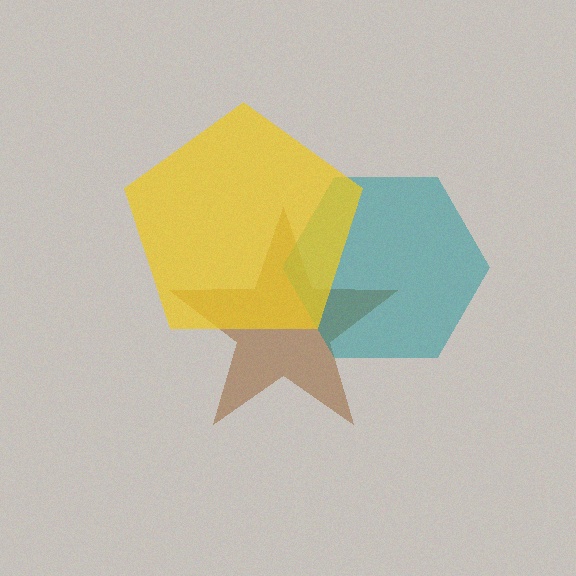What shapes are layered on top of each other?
The layered shapes are: a brown star, a teal hexagon, a yellow pentagon.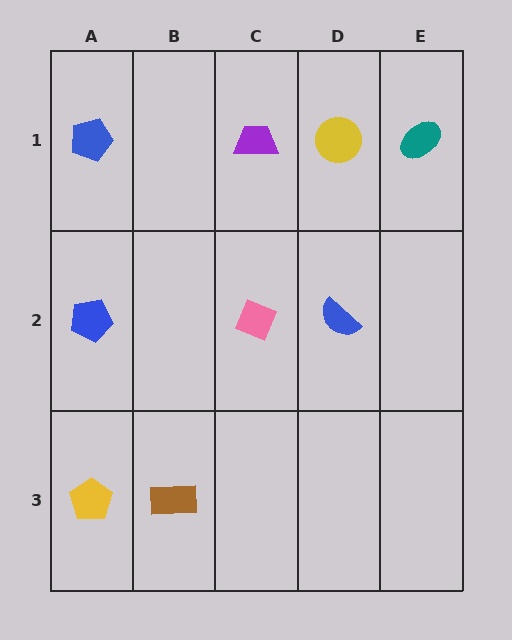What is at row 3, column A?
A yellow pentagon.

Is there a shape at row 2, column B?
No, that cell is empty.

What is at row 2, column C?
A pink diamond.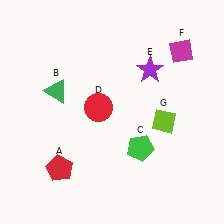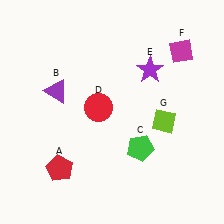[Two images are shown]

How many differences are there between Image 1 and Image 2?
There is 1 difference between the two images.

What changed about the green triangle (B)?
In Image 1, B is green. In Image 2, it changed to purple.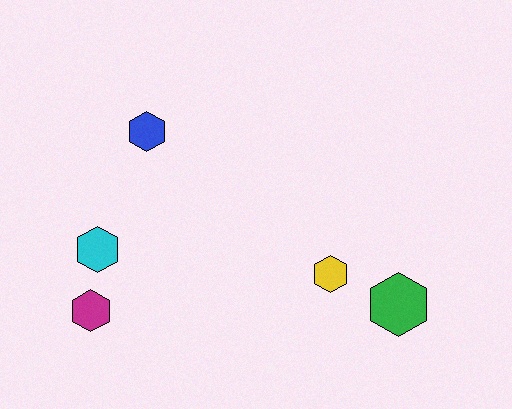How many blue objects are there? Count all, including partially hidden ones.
There is 1 blue object.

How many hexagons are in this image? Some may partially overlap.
There are 5 hexagons.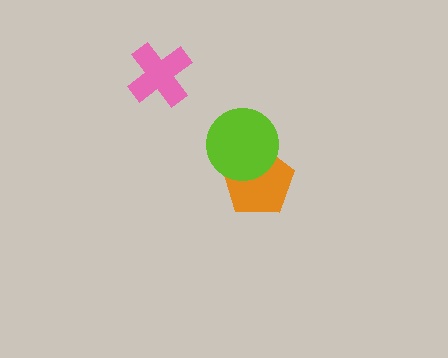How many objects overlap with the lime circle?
1 object overlaps with the lime circle.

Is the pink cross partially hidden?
No, no other shape covers it.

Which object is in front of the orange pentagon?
The lime circle is in front of the orange pentagon.